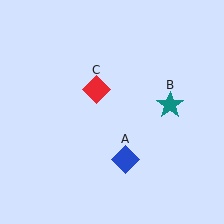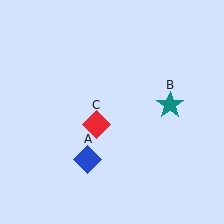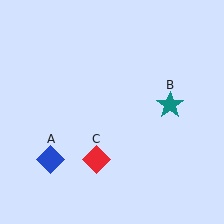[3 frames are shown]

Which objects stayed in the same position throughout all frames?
Teal star (object B) remained stationary.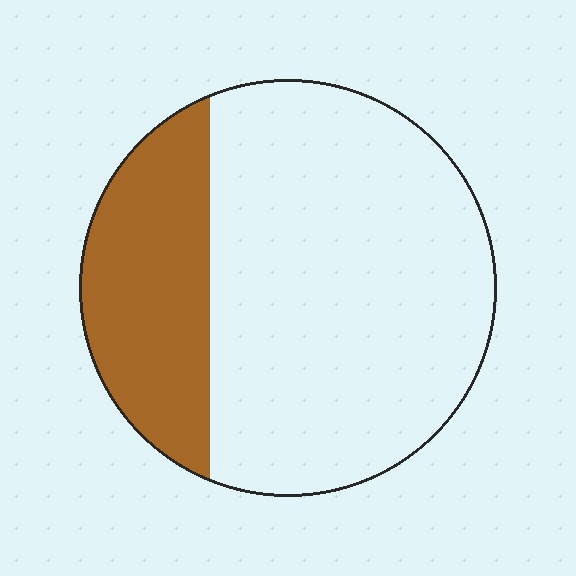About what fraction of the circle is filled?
About one quarter (1/4).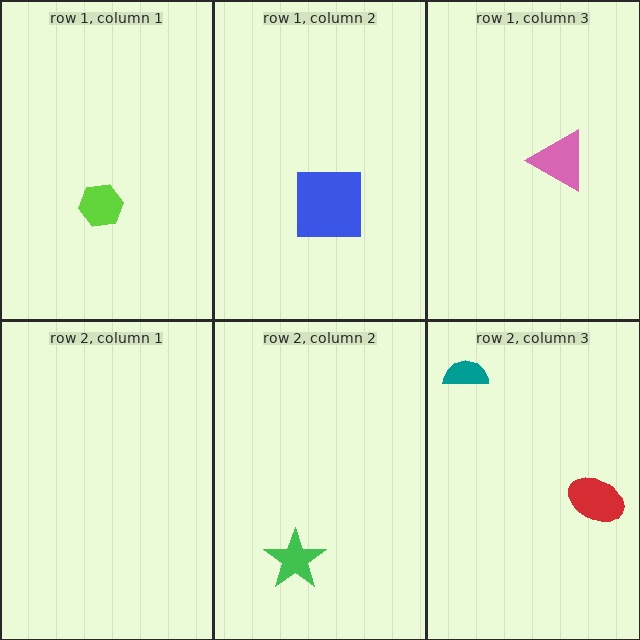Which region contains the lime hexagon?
The row 1, column 1 region.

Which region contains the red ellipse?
The row 2, column 3 region.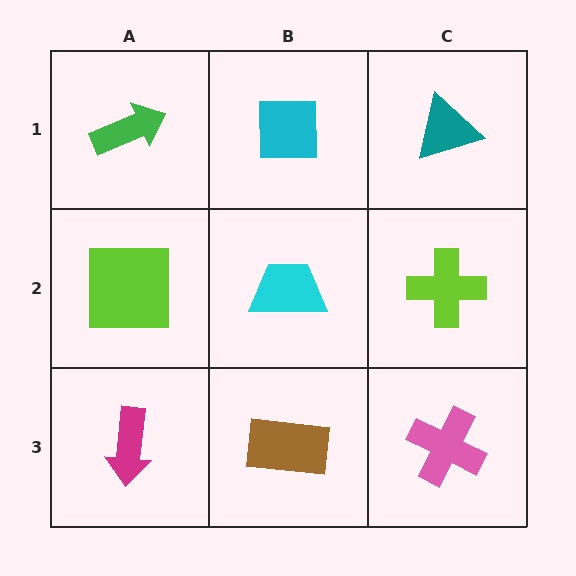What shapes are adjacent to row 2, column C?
A teal triangle (row 1, column C), a pink cross (row 3, column C), a cyan trapezoid (row 2, column B).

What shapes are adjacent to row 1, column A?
A lime square (row 2, column A), a cyan square (row 1, column B).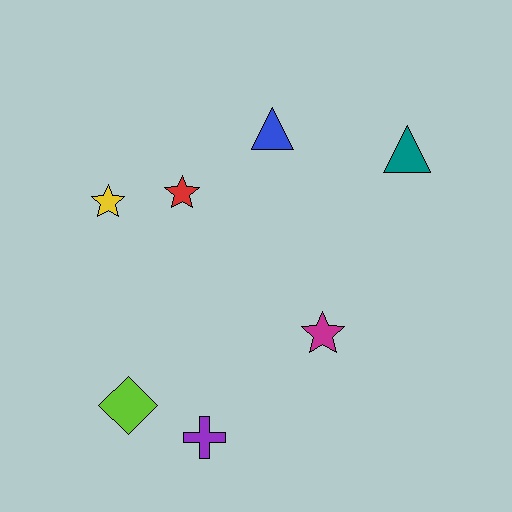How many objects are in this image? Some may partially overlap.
There are 7 objects.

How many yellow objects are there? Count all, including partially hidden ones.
There is 1 yellow object.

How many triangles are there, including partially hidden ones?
There are 2 triangles.